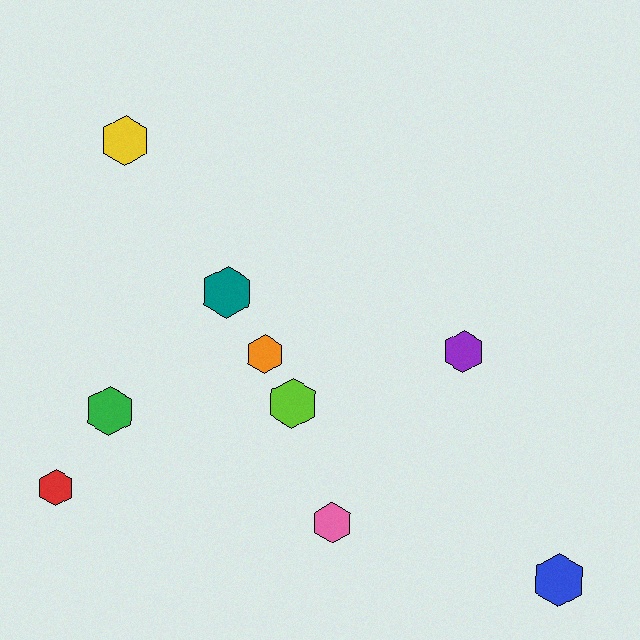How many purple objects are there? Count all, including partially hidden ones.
There is 1 purple object.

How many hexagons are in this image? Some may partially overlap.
There are 9 hexagons.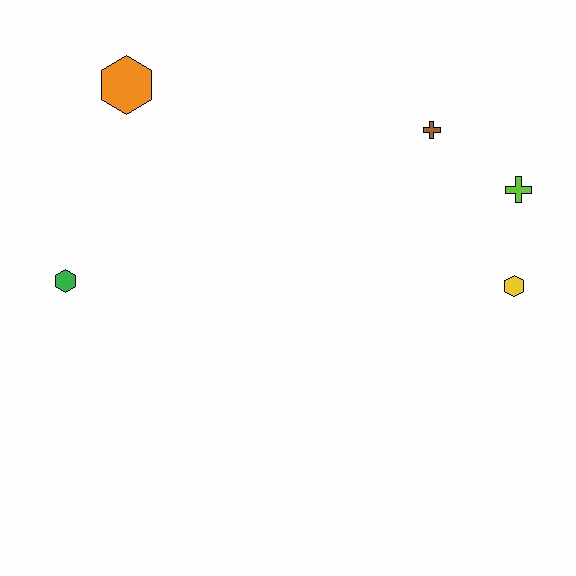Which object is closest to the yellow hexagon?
The lime cross is closest to the yellow hexagon.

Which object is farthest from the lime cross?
The green hexagon is farthest from the lime cross.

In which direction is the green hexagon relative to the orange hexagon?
The green hexagon is below the orange hexagon.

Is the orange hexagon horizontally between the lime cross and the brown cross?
No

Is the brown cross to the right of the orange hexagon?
Yes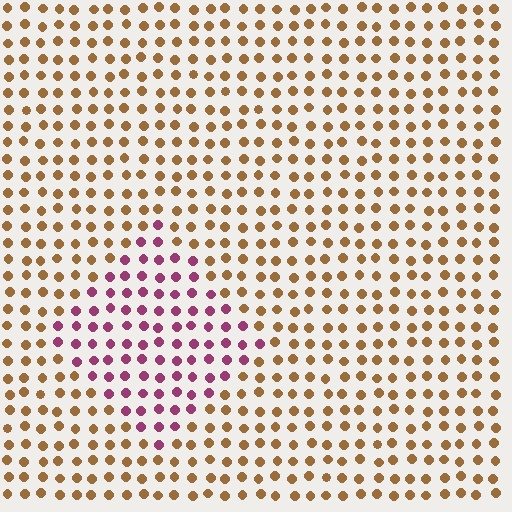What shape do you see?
I see a diamond.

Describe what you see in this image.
The image is filled with small brown elements in a uniform arrangement. A diamond-shaped region is visible where the elements are tinted to a slightly different hue, forming a subtle color boundary.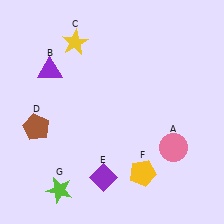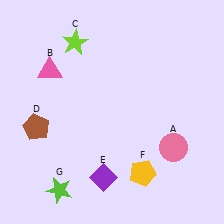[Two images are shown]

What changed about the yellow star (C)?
In Image 1, C is yellow. In Image 2, it changed to lime.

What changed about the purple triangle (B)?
In Image 1, B is purple. In Image 2, it changed to pink.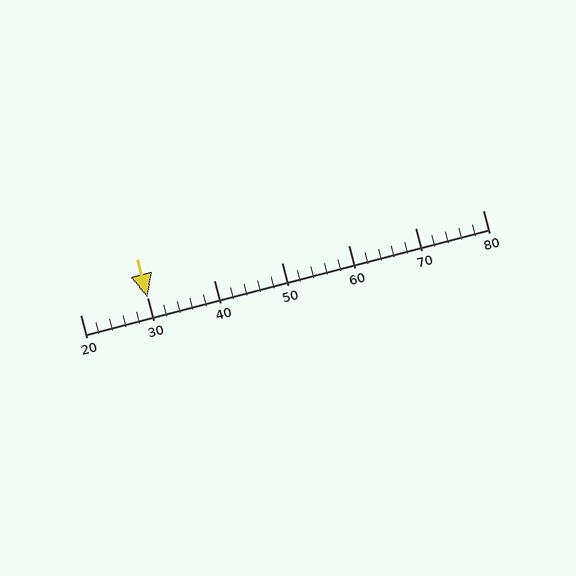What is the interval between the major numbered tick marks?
The major tick marks are spaced 10 units apart.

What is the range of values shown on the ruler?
The ruler shows values from 20 to 80.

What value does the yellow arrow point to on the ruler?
The yellow arrow points to approximately 30.